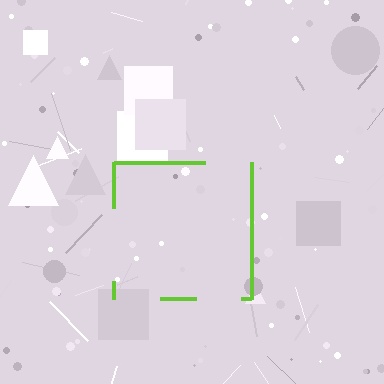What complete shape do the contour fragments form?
The contour fragments form a square.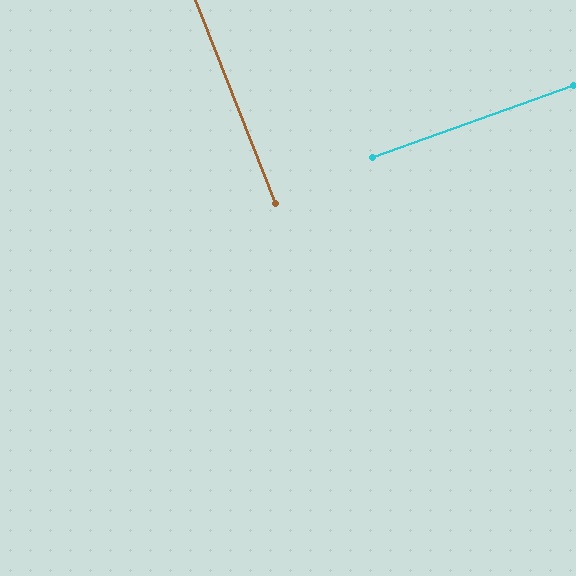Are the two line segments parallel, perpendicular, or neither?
Perpendicular — they meet at approximately 88°.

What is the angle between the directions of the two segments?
Approximately 88 degrees.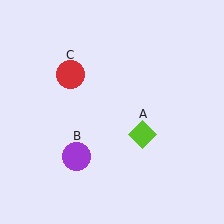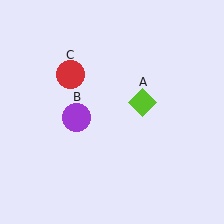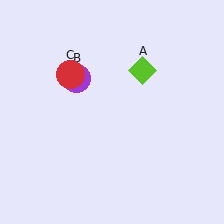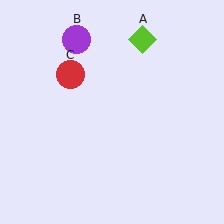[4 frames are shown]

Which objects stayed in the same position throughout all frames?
Red circle (object C) remained stationary.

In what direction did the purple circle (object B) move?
The purple circle (object B) moved up.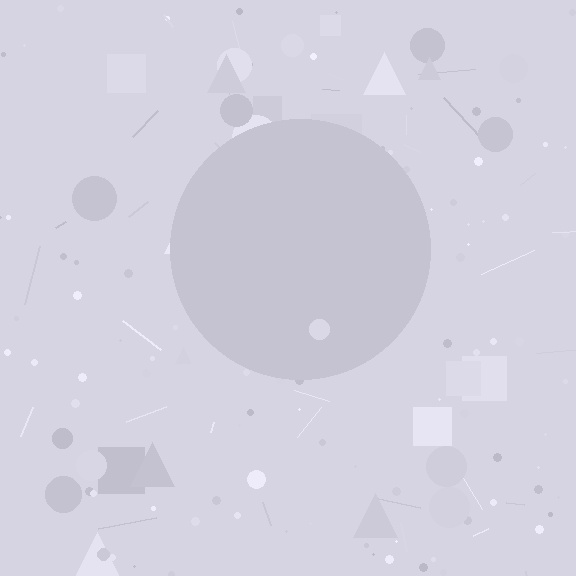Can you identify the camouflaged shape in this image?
The camouflaged shape is a circle.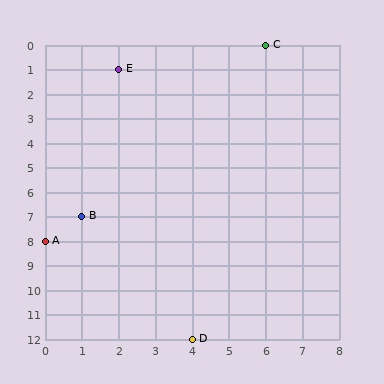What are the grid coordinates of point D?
Point D is at grid coordinates (4, 12).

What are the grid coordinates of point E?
Point E is at grid coordinates (2, 1).